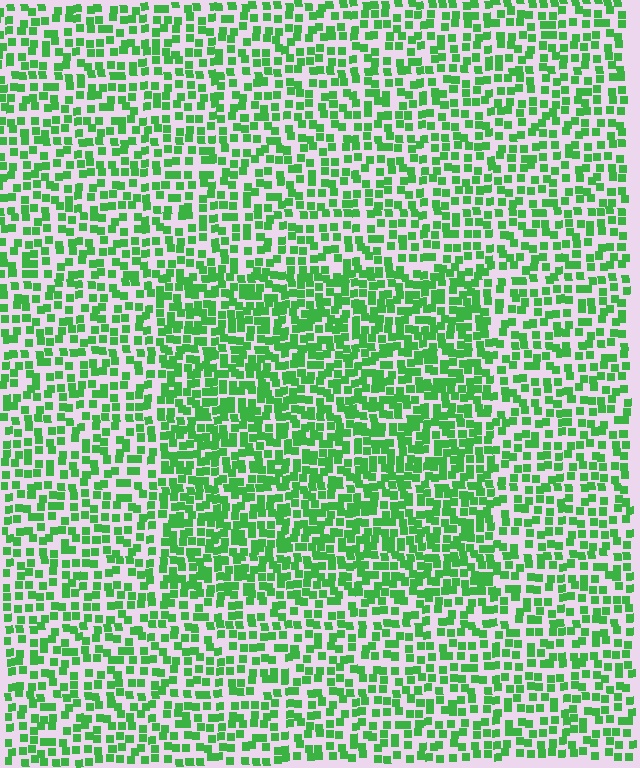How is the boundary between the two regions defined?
The boundary is defined by a change in element density (approximately 1.6x ratio). All elements are the same color, size, and shape.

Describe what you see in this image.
The image contains small green elements arranged at two different densities. A rectangle-shaped region is visible where the elements are more densely packed than the surrounding area.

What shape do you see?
I see a rectangle.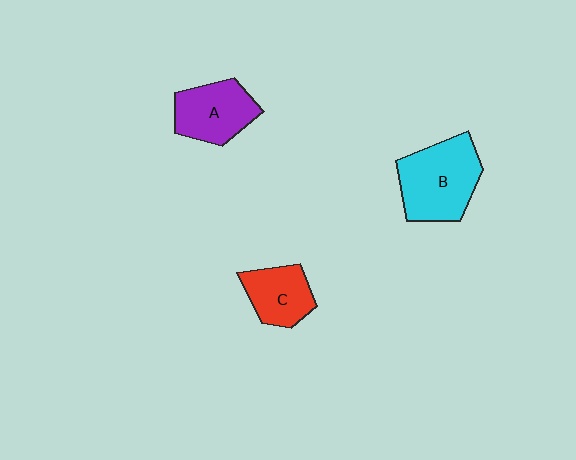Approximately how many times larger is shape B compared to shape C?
Approximately 1.6 times.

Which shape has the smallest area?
Shape C (red).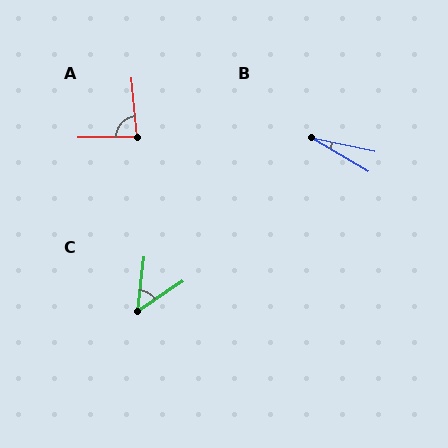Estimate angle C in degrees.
Approximately 49 degrees.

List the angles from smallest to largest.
B (19°), C (49°), A (85°).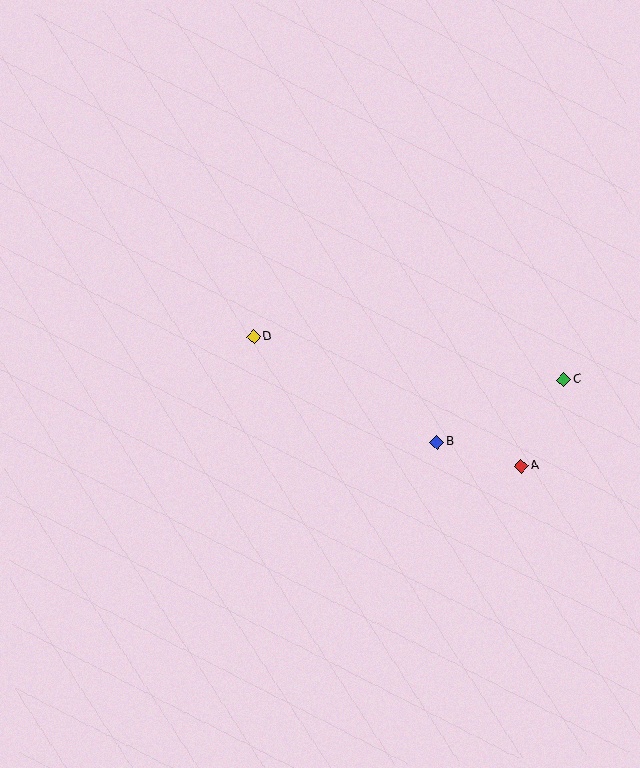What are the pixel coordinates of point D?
Point D is at (254, 337).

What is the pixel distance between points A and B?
The distance between A and B is 88 pixels.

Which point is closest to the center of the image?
Point D at (254, 337) is closest to the center.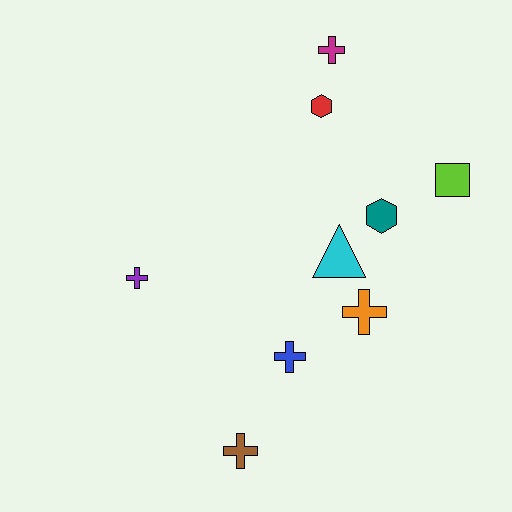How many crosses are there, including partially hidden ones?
There are 5 crosses.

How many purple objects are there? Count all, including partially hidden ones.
There is 1 purple object.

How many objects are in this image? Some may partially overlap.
There are 9 objects.